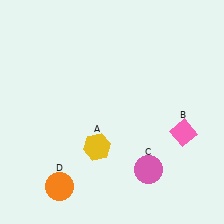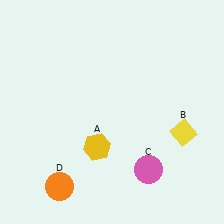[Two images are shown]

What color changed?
The diamond (B) changed from pink in Image 1 to yellow in Image 2.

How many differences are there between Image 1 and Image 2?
There is 1 difference between the two images.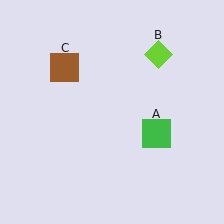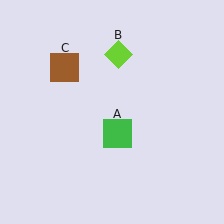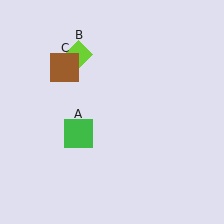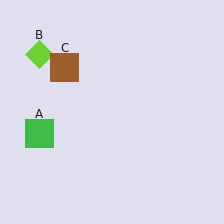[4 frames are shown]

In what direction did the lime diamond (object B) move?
The lime diamond (object B) moved left.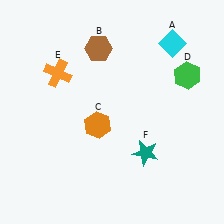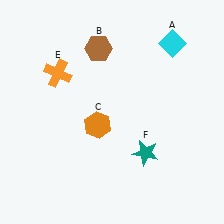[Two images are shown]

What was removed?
The green hexagon (D) was removed in Image 2.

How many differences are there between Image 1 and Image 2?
There is 1 difference between the two images.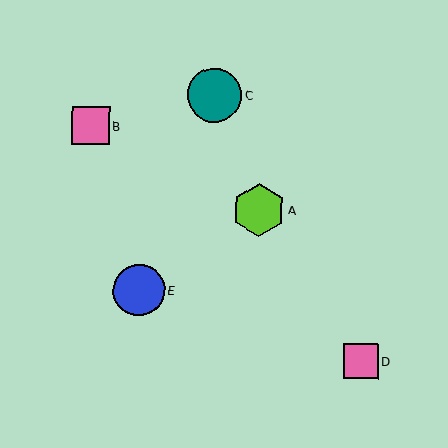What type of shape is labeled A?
Shape A is a lime hexagon.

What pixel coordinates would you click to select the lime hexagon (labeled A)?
Click at (258, 210) to select the lime hexagon A.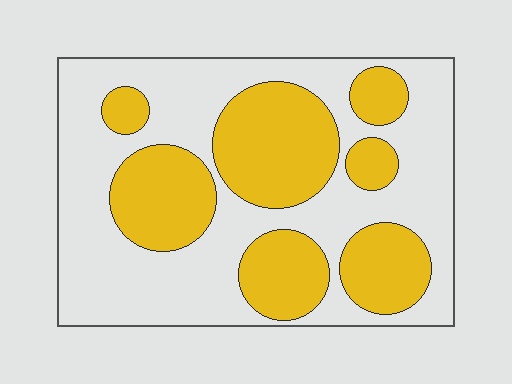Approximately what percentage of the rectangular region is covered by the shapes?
Approximately 40%.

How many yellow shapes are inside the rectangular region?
7.